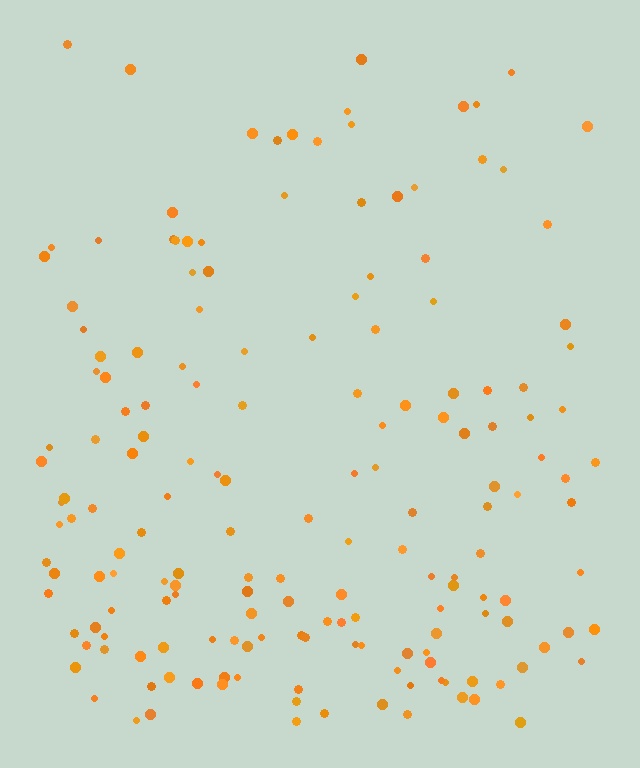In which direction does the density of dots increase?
From top to bottom, with the bottom side densest.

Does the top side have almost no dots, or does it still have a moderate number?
Still a moderate number, just noticeably fewer than the bottom.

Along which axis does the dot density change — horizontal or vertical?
Vertical.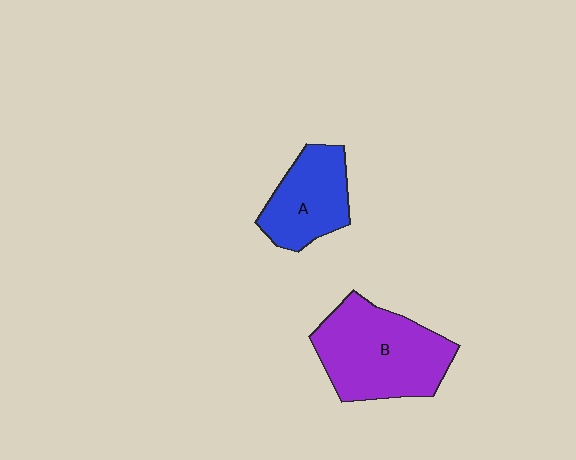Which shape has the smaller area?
Shape A (blue).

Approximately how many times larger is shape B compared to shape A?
Approximately 1.6 times.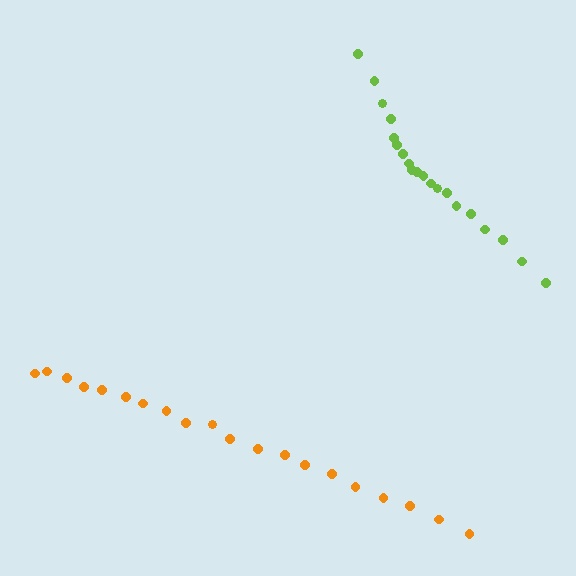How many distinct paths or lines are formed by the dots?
There are 2 distinct paths.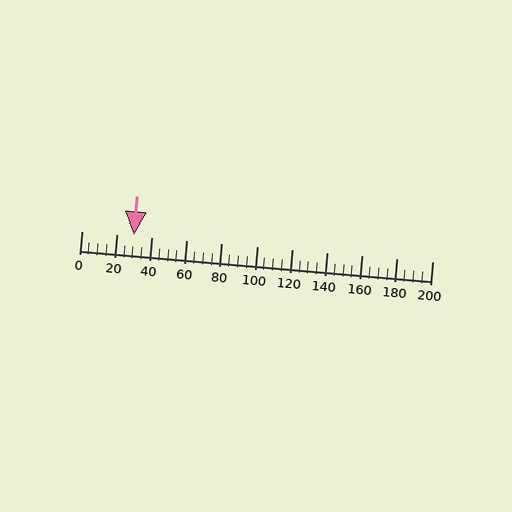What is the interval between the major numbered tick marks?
The major tick marks are spaced 20 units apart.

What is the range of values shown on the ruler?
The ruler shows values from 0 to 200.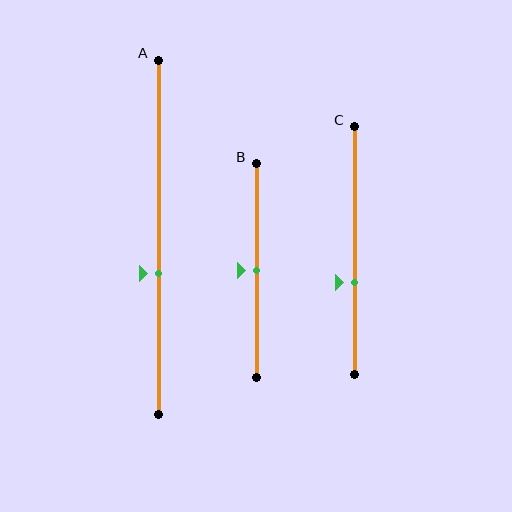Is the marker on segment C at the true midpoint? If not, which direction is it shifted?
No, the marker on segment C is shifted downward by about 13% of the segment length.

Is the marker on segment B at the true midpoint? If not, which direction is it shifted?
Yes, the marker on segment B is at the true midpoint.